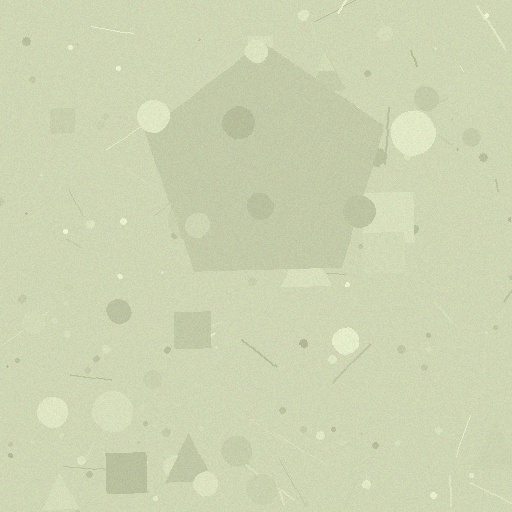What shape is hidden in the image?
A pentagon is hidden in the image.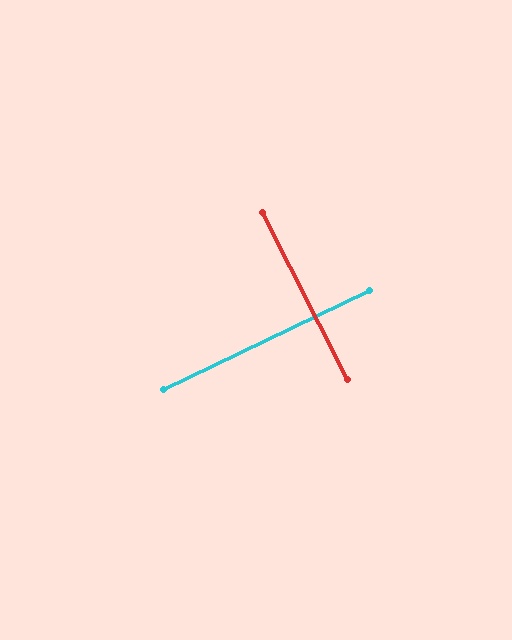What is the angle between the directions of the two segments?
Approximately 89 degrees.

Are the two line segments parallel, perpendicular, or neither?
Perpendicular — they meet at approximately 89°.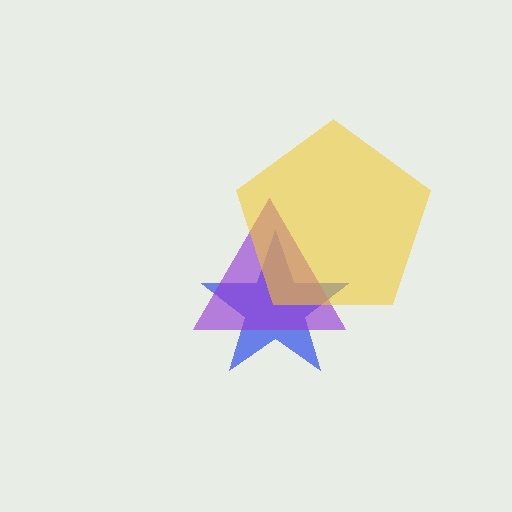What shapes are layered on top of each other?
The layered shapes are: a blue star, a purple triangle, a yellow pentagon.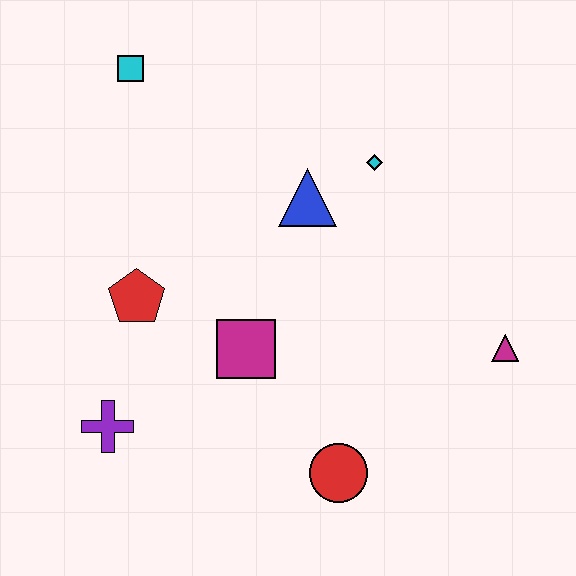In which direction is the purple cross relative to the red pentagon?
The purple cross is below the red pentagon.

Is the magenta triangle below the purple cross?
No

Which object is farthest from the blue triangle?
The purple cross is farthest from the blue triangle.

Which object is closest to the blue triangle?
The cyan diamond is closest to the blue triangle.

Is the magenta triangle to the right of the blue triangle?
Yes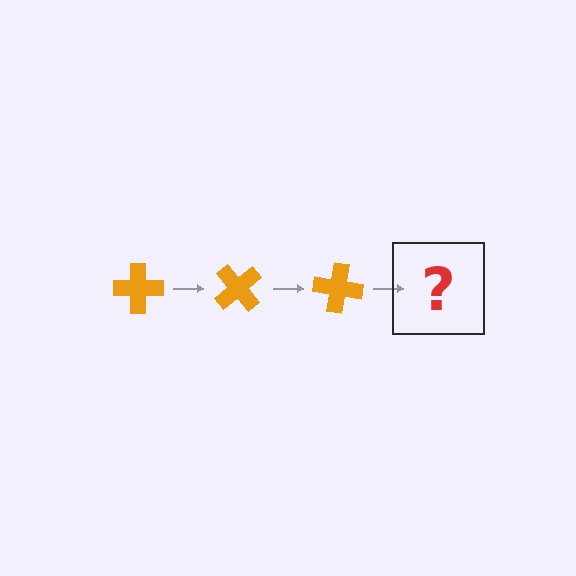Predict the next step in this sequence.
The next step is an orange cross rotated 150 degrees.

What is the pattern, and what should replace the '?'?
The pattern is that the cross rotates 50 degrees each step. The '?' should be an orange cross rotated 150 degrees.